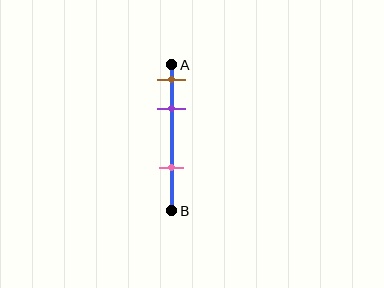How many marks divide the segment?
There are 3 marks dividing the segment.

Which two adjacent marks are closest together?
The brown and purple marks are the closest adjacent pair.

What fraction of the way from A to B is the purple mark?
The purple mark is approximately 30% (0.3) of the way from A to B.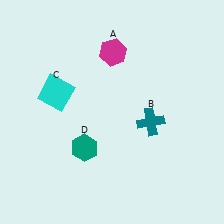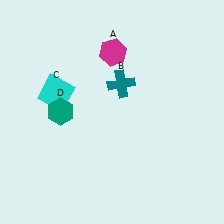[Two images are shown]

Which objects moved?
The objects that moved are: the teal cross (B), the teal hexagon (D).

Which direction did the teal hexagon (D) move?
The teal hexagon (D) moved up.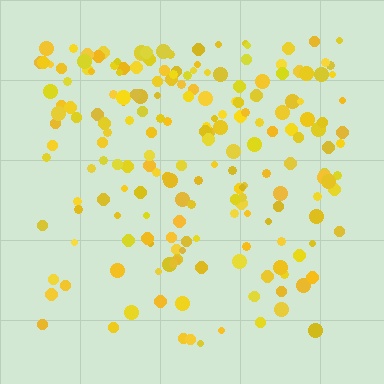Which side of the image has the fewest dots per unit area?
The bottom.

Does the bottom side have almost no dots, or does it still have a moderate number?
Still a moderate number, just noticeably fewer than the top.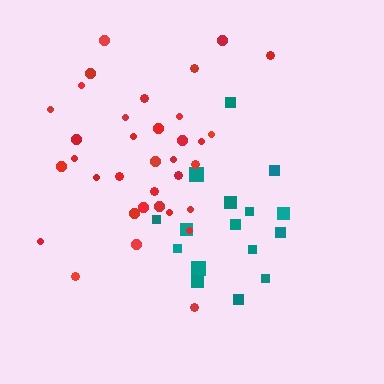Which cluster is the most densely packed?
Red.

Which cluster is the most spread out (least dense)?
Teal.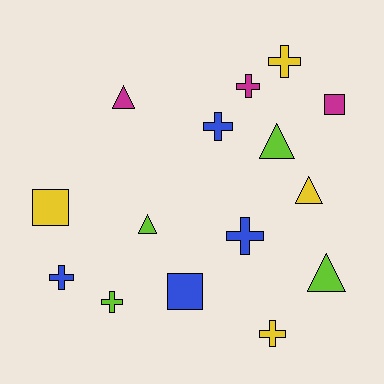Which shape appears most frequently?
Cross, with 7 objects.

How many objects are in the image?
There are 15 objects.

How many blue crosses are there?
There are 3 blue crosses.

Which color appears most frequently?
Blue, with 4 objects.